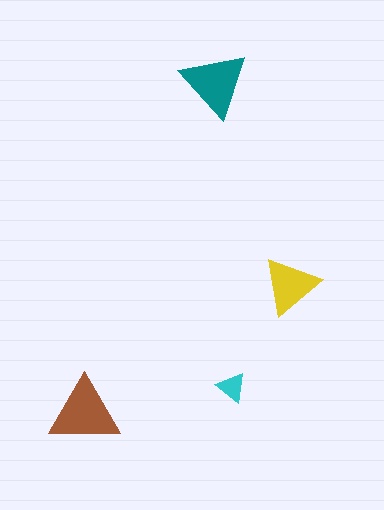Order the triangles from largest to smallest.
the brown one, the teal one, the yellow one, the cyan one.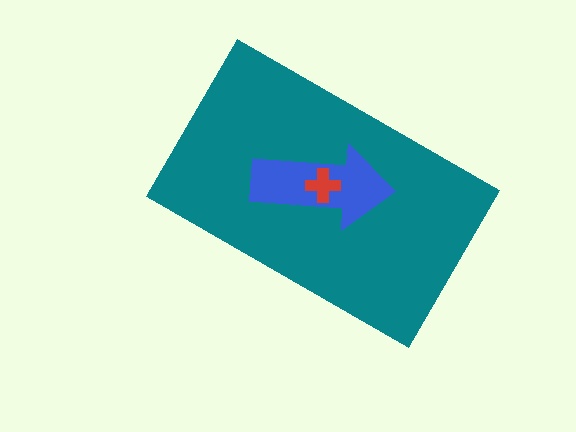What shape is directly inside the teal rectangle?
The blue arrow.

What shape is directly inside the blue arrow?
The red cross.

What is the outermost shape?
The teal rectangle.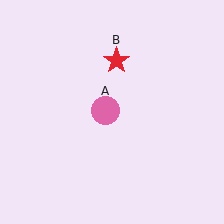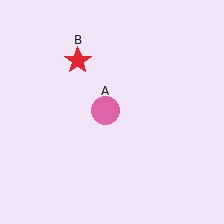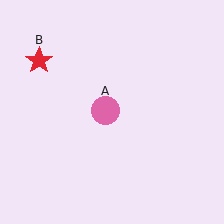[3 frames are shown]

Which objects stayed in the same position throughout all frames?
Pink circle (object A) remained stationary.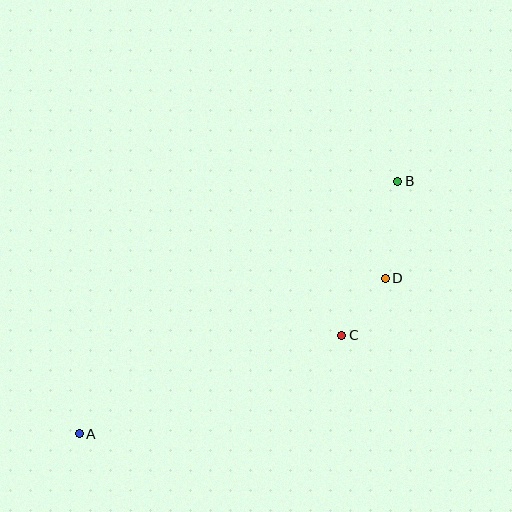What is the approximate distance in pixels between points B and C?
The distance between B and C is approximately 164 pixels.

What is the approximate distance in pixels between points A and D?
The distance between A and D is approximately 343 pixels.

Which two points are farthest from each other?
Points A and B are farthest from each other.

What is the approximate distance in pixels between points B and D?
The distance between B and D is approximately 98 pixels.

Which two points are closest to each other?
Points C and D are closest to each other.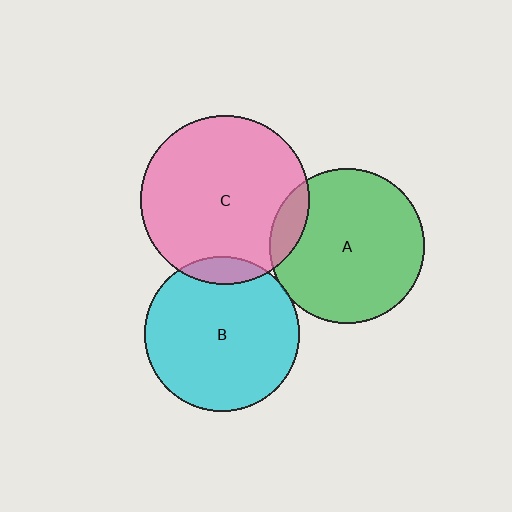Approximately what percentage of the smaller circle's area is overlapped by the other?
Approximately 10%.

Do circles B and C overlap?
Yes.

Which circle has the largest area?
Circle C (pink).